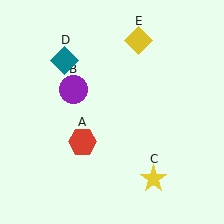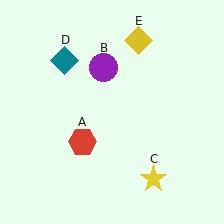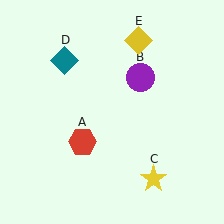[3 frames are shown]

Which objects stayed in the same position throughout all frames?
Red hexagon (object A) and yellow star (object C) and teal diamond (object D) and yellow diamond (object E) remained stationary.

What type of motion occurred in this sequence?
The purple circle (object B) rotated clockwise around the center of the scene.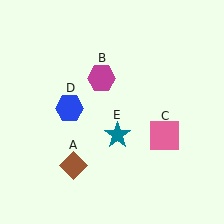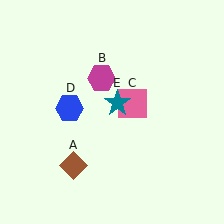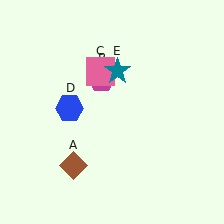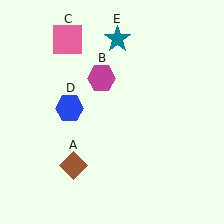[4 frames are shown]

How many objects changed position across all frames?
2 objects changed position: pink square (object C), teal star (object E).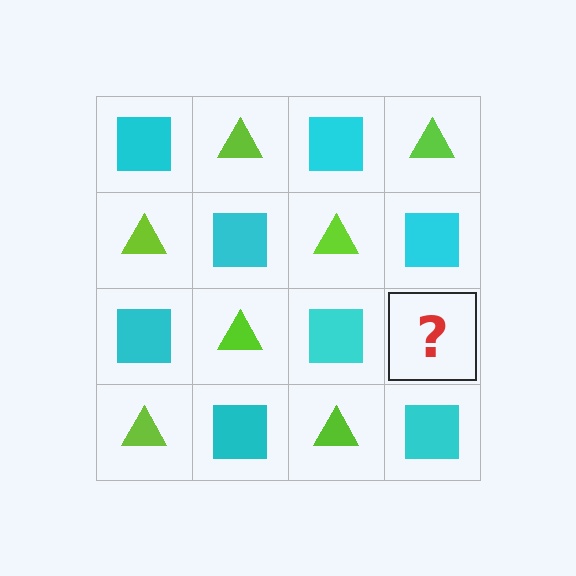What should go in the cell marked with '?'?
The missing cell should contain a lime triangle.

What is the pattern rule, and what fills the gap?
The rule is that it alternates cyan square and lime triangle in a checkerboard pattern. The gap should be filled with a lime triangle.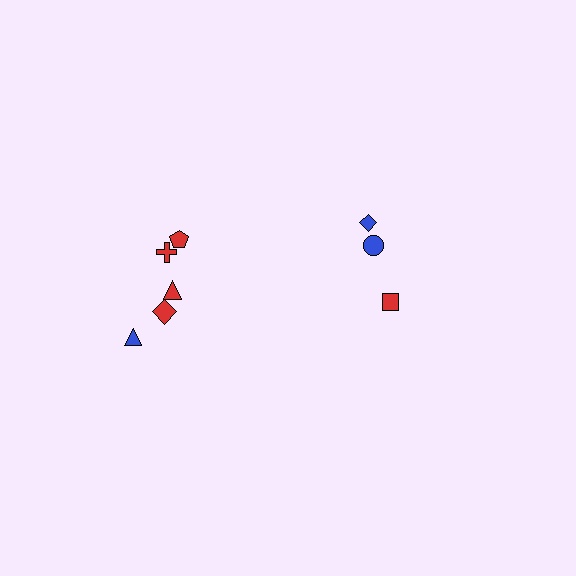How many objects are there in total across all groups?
There are 8 objects.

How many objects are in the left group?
There are 5 objects.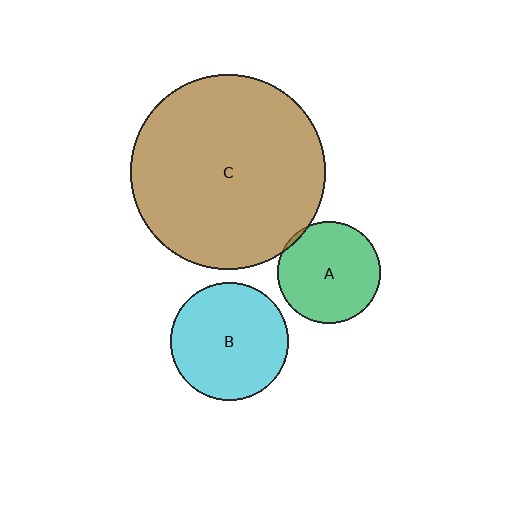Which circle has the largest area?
Circle C (brown).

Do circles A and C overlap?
Yes.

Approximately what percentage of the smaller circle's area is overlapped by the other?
Approximately 5%.